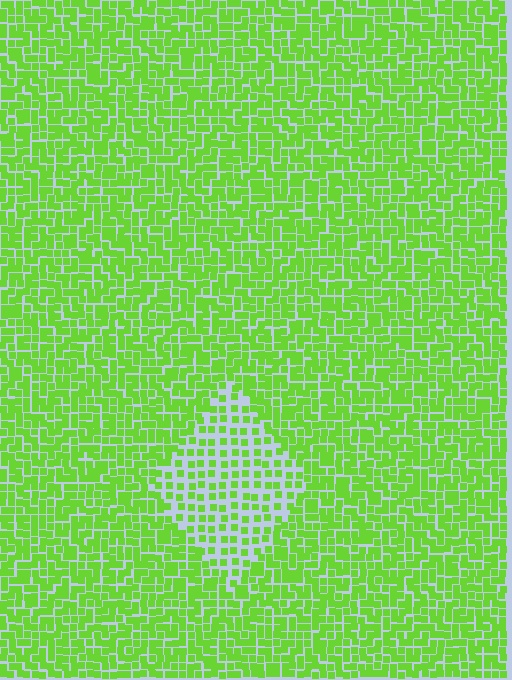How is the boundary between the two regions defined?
The boundary is defined by a change in element density (approximately 2.0x ratio). All elements are the same color, size, and shape.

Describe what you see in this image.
The image contains small lime elements arranged at two different densities. A diamond-shaped region is visible where the elements are less densely packed than the surrounding area.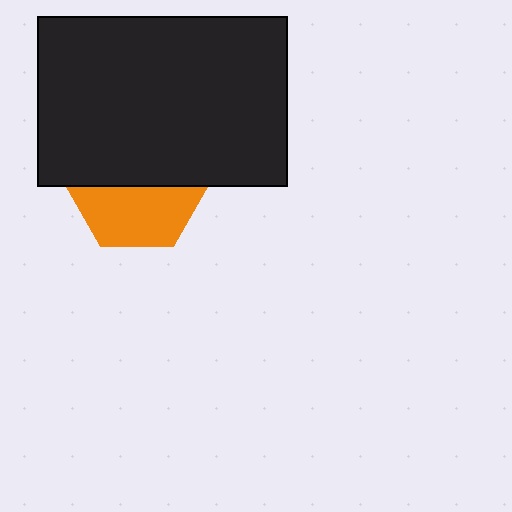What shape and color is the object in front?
The object in front is a black rectangle.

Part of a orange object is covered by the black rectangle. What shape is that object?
It is a hexagon.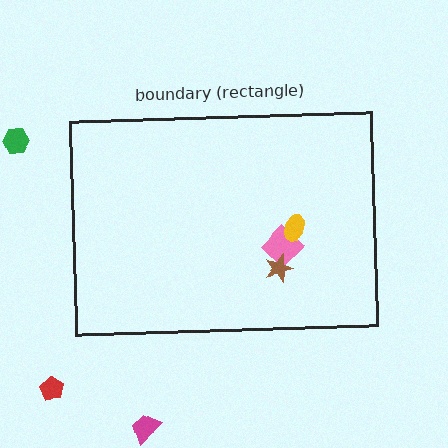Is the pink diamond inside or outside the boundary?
Inside.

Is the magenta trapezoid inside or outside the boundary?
Outside.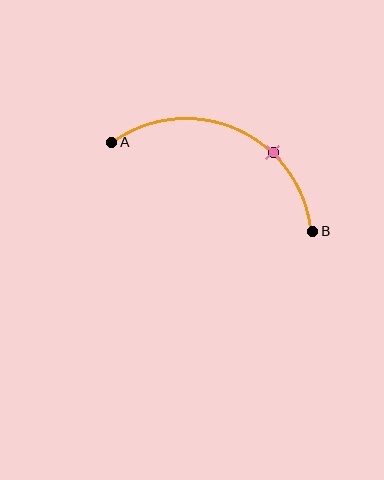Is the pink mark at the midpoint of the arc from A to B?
No. The pink mark lies on the arc but is closer to endpoint B. The arc midpoint would be at the point on the curve equidistant along the arc from both A and B.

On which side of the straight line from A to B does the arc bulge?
The arc bulges above the straight line connecting A and B.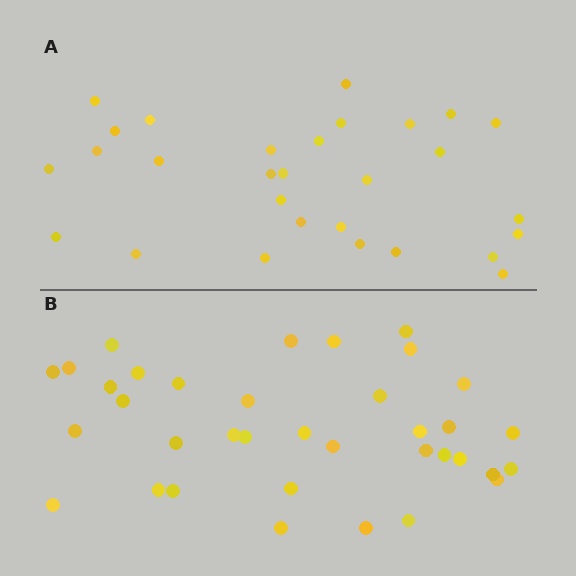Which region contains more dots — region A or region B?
Region B (the bottom region) has more dots.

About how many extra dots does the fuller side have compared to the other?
Region B has roughly 8 or so more dots than region A.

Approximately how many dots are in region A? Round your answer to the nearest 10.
About 30 dots. (The exact count is 29, which rounds to 30.)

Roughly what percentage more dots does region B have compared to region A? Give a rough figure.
About 25% more.